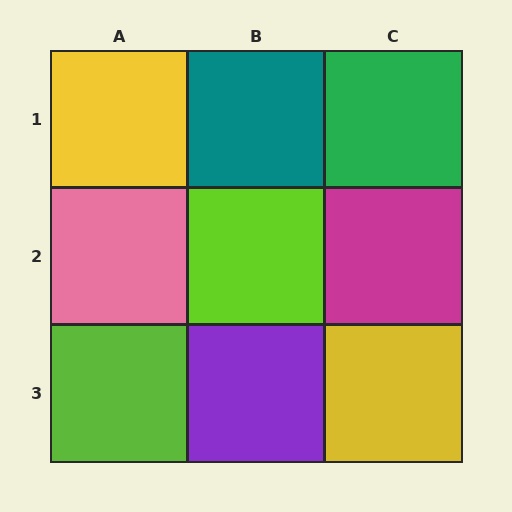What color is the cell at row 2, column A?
Pink.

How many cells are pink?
1 cell is pink.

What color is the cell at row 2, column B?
Lime.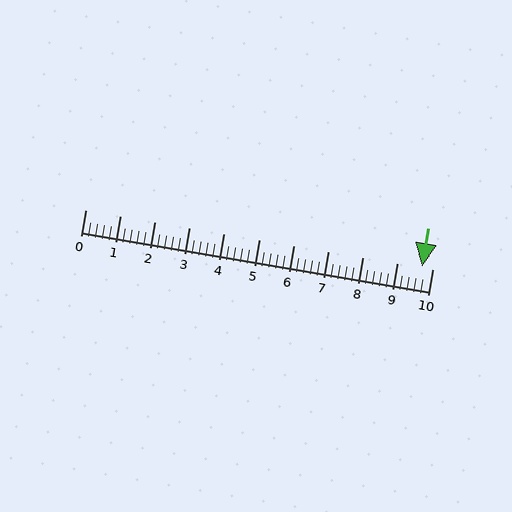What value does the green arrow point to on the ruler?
The green arrow points to approximately 9.7.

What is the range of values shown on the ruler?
The ruler shows values from 0 to 10.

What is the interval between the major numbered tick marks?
The major tick marks are spaced 1 units apart.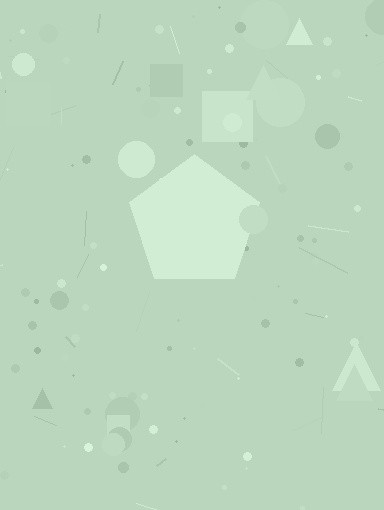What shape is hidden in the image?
A pentagon is hidden in the image.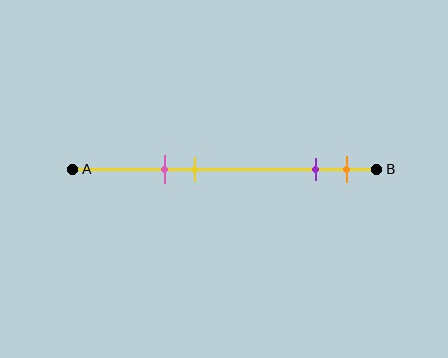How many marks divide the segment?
There are 4 marks dividing the segment.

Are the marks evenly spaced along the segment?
No, the marks are not evenly spaced.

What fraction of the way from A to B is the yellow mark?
The yellow mark is approximately 40% (0.4) of the way from A to B.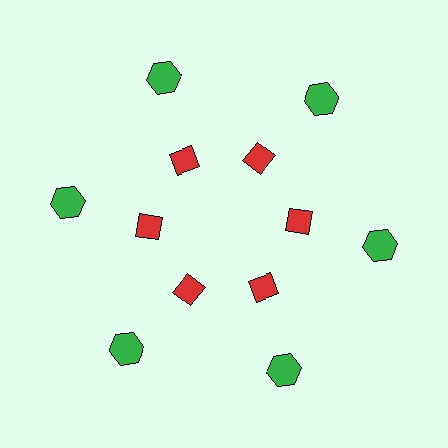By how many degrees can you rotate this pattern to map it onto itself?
The pattern maps onto itself every 60 degrees of rotation.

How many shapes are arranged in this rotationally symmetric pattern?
There are 12 shapes, arranged in 6 groups of 2.